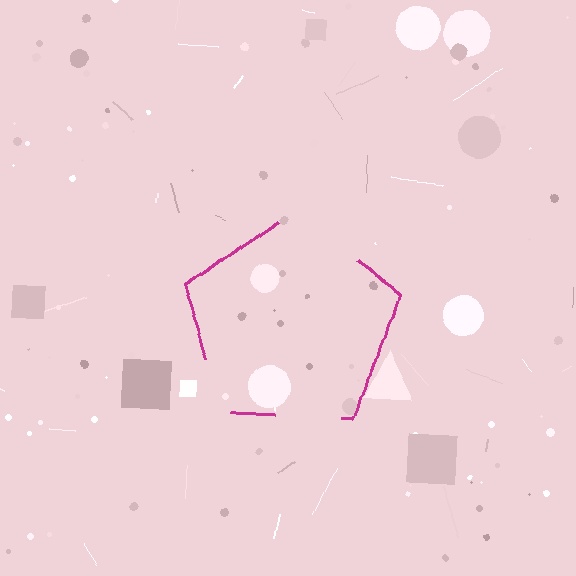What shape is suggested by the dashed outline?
The dashed outline suggests a pentagon.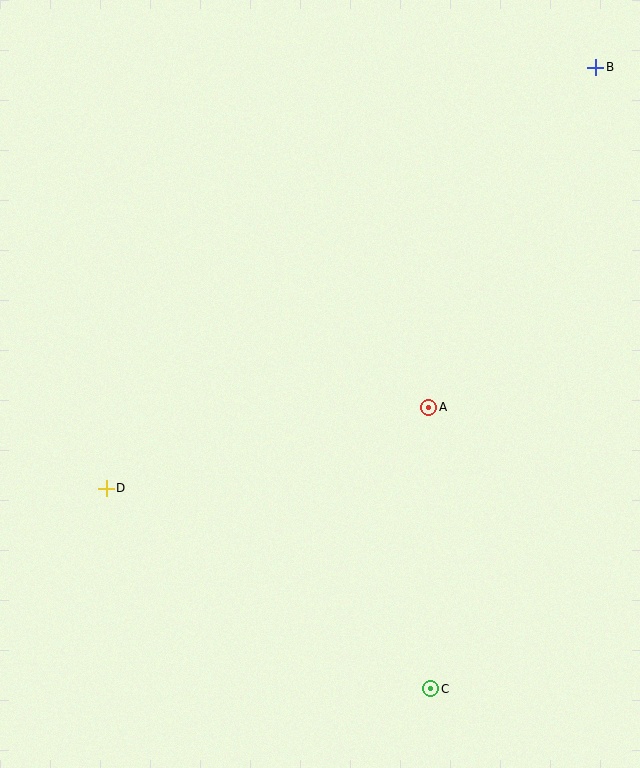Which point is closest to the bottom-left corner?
Point D is closest to the bottom-left corner.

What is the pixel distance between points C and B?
The distance between C and B is 643 pixels.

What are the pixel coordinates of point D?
Point D is at (106, 488).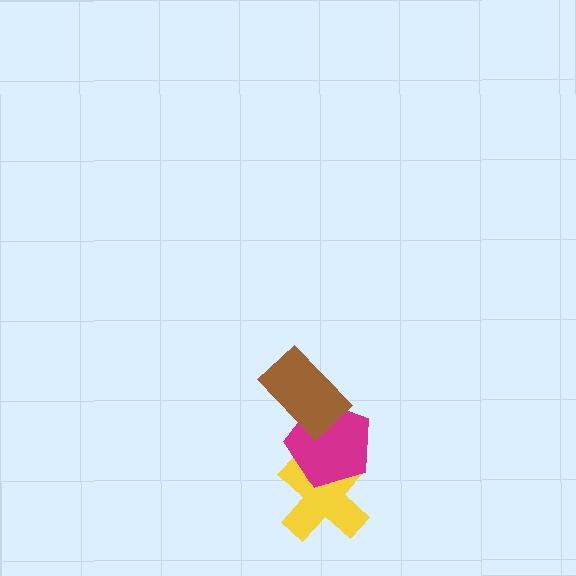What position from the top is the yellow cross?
The yellow cross is 3rd from the top.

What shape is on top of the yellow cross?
The magenta pentagon is on top of the yellow cross.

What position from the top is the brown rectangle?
The brown rectangle is 1st from the top.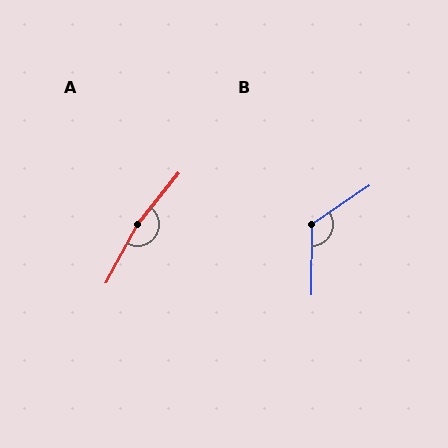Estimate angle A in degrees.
Approximately 170 degrees.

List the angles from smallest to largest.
B (124°), A (170°).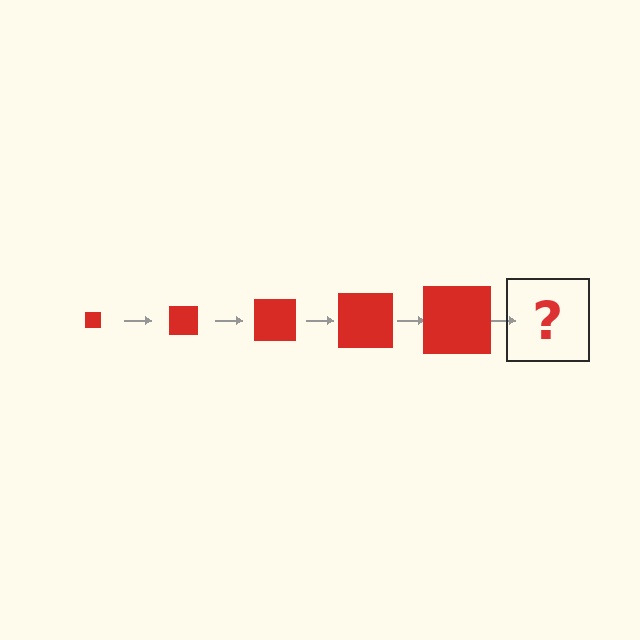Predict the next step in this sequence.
The next step is a red square, larger than the previous one.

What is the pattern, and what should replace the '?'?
The pattern is that the square gets progressively larger each step. The '?' should be a red square, larger than the previous one.